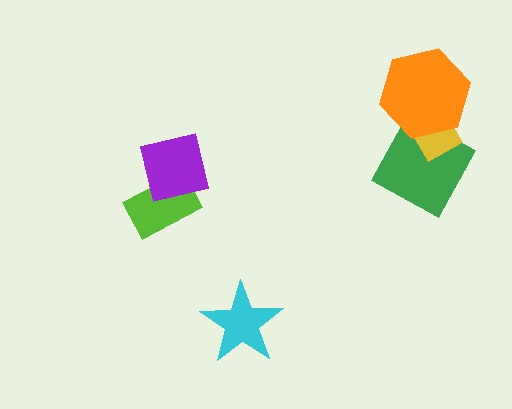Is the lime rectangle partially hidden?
Yes, it is partially covered by another shape.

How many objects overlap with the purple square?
1 object overlaps with the purple square.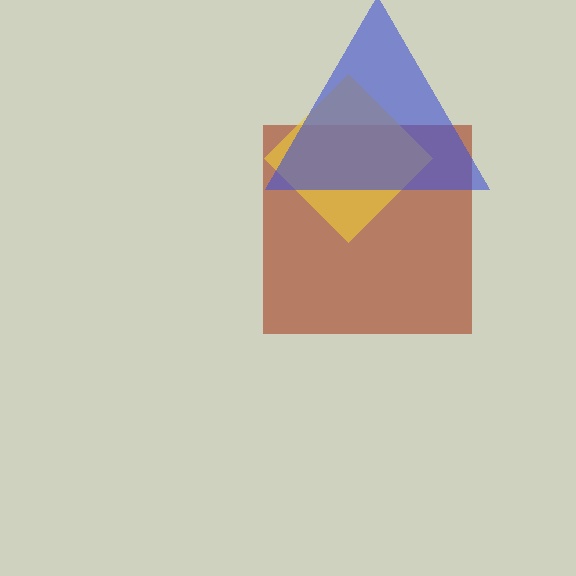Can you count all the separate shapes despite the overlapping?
Yes, there are 3 separate shapes.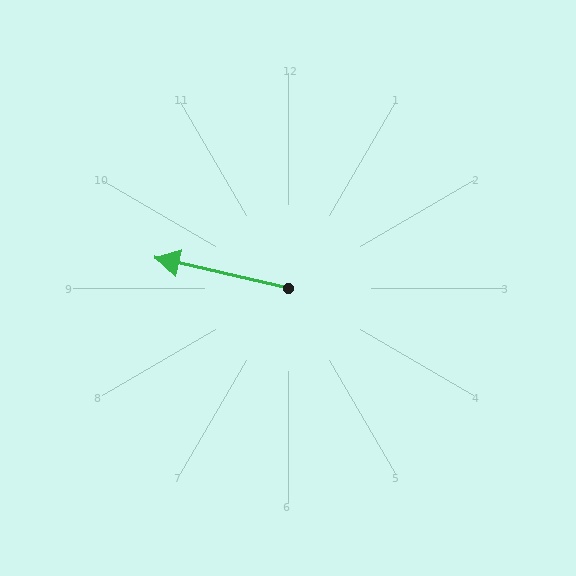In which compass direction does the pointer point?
West.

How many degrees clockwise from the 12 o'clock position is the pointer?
Approximately 283 degrees.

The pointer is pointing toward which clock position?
Roughly 9 o'clock.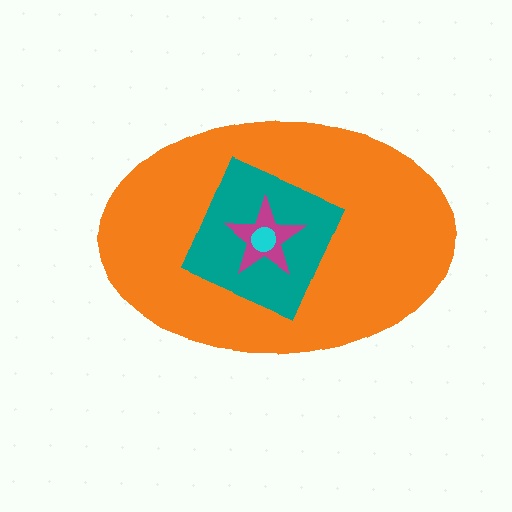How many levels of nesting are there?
4.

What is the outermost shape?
The orange ellipse.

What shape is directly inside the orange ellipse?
The teal square.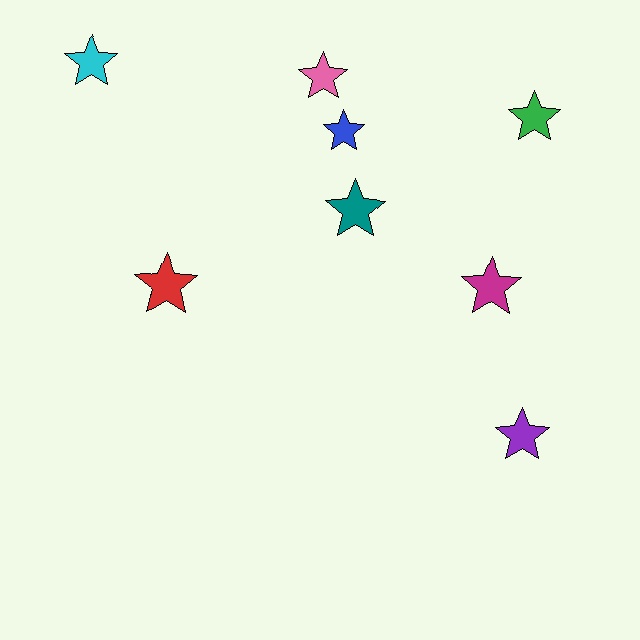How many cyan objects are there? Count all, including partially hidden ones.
There is 1 cyan object.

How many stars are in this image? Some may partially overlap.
There are 8 stars.